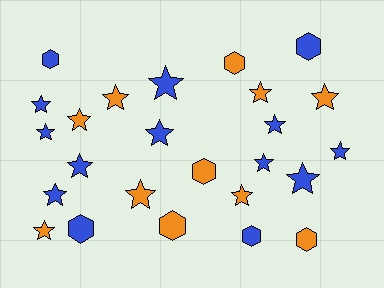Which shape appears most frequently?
Star, with 17 objects.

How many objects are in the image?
There are 25 objects.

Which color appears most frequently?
Blue, with 14 objects.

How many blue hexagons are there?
There are 4 blue hexagons.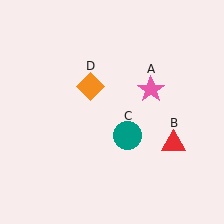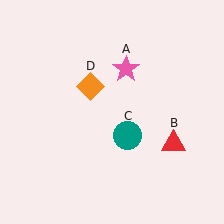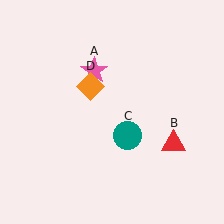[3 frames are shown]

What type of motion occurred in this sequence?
The pink star (object A) rotated counterclockwise around the center of the scene.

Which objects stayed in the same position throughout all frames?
Red triangle (object B) and teal circle (object C) and orange diamond (object D) remained stationary.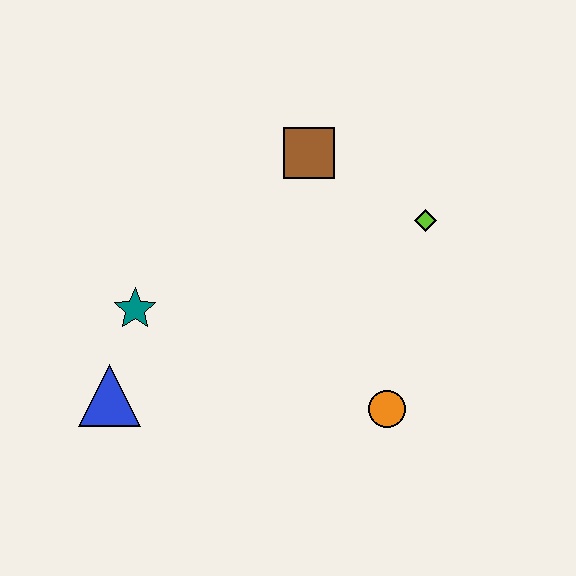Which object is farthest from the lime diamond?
The blue triangle is farthest from the lime diamond.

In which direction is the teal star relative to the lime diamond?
The teal star is to the left of the lime diamond.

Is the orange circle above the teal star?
No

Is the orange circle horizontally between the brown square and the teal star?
No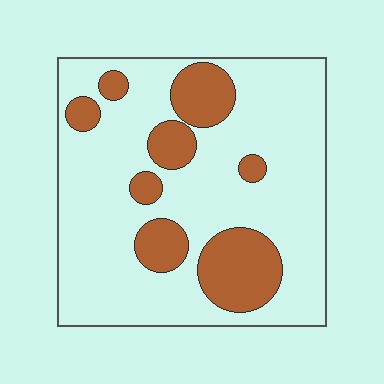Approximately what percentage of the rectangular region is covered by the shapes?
Approximately 25%.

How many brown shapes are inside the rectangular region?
8.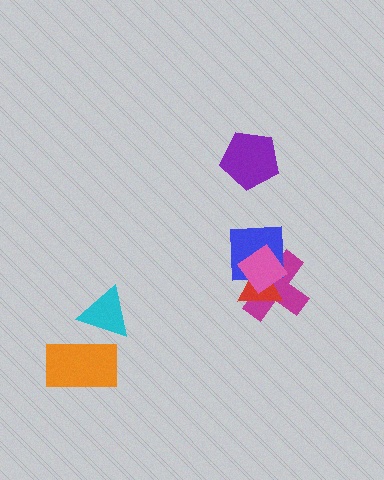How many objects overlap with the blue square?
3 objects overlap with the blue square.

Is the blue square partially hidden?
Yes, it is partially covered by another shape.